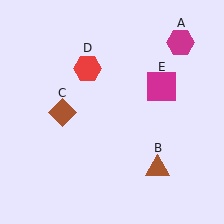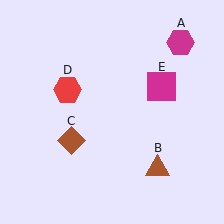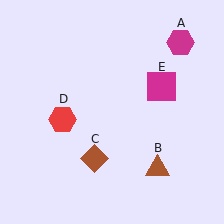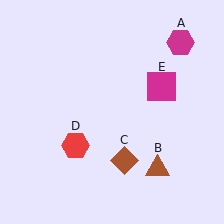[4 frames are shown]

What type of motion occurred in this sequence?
The brown diamond (object C), red hexagon (object D) rotated counterclockwise around the center of the scene.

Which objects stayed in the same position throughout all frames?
Magenta hexagon (object A) and brown triangle (object B) and magenta square (object E) remained stationary.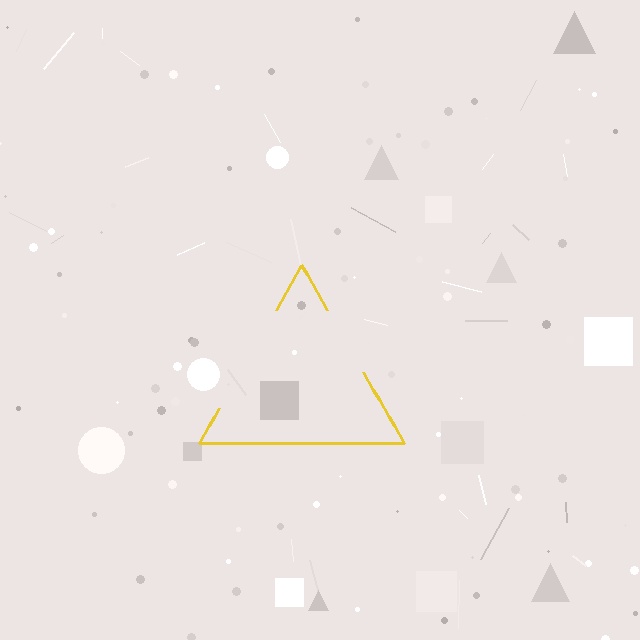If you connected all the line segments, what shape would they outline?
They would outline a triangle.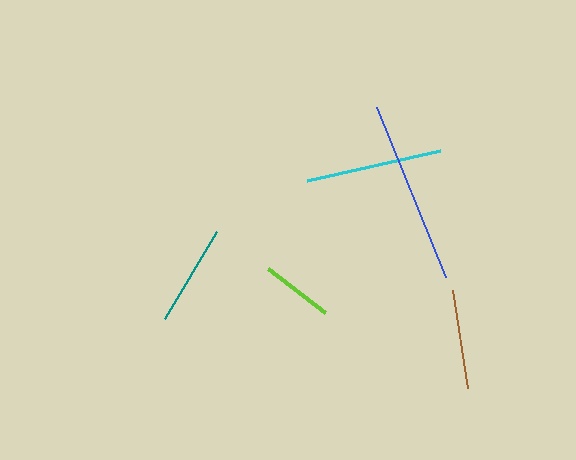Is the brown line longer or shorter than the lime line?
The brown line is longer than the lime line.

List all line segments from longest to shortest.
From longest to shortest: blue, cyan, teal, brown, lime.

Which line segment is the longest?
The blue line is the longest at approximately 183 pixels.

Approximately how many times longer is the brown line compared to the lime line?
The brown line is approximately 1.4 times the length of the lime line.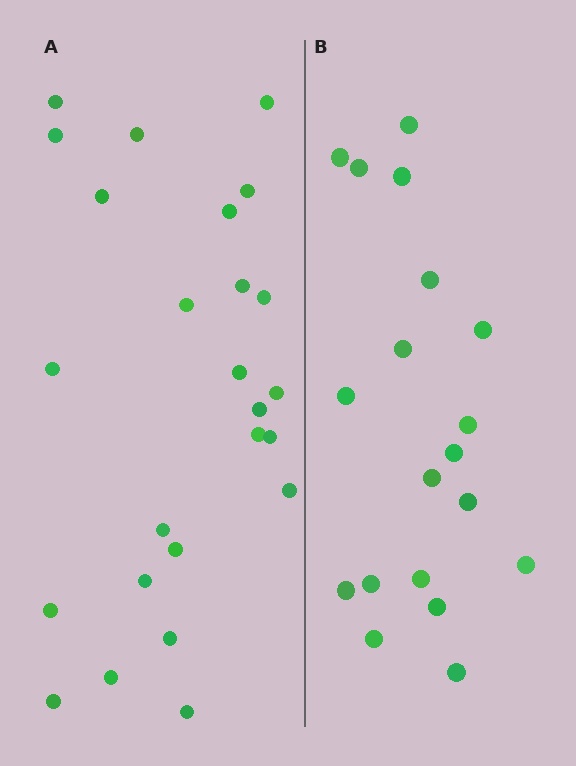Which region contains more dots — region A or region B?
Region A (the left region) has more dots.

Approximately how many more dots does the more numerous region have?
Region A has about 6 more dots than region B.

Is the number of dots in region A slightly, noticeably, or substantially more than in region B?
Region A has noticeably more, but not dramatically so. The ratio is roughly 1.3 to 1.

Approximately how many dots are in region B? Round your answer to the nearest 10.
About 20 dots. (The exact count is 19, which rounds to 20.)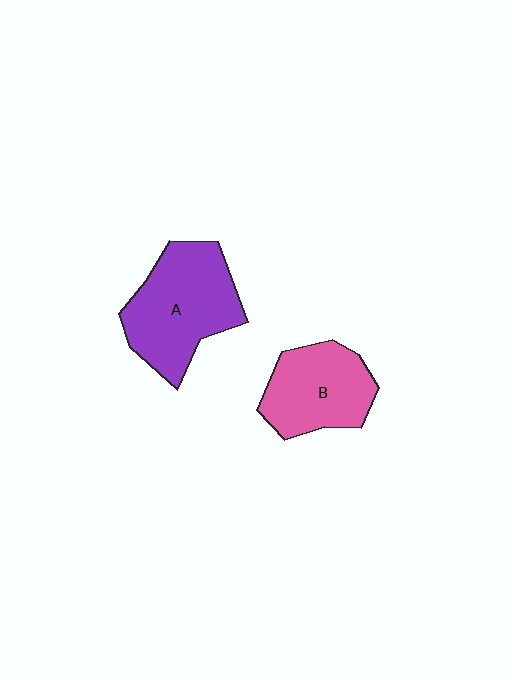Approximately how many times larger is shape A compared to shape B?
Approximately 1.3 times.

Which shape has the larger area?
Shape A (purple).